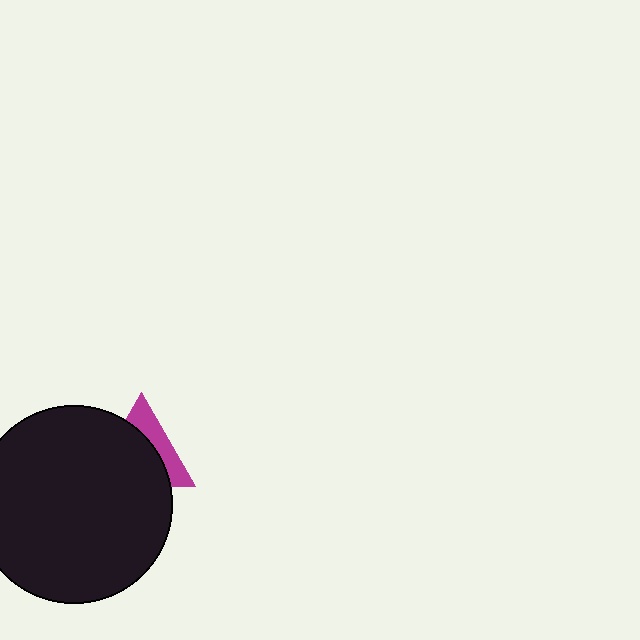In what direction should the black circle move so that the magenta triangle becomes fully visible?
The black circle should move toward the lower-left. That is the shortest direction to clear the overlap and leave the magenta triangle fully visible.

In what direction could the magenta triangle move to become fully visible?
The magenta triangle could move toward the upper-right. That would shift it out from behind the black circle entirely.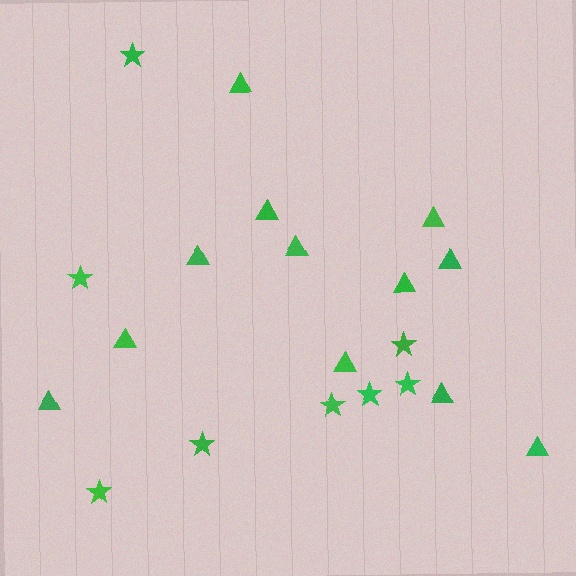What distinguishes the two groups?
There are 2 groups: one group of stars (8) and one group of triangles (12).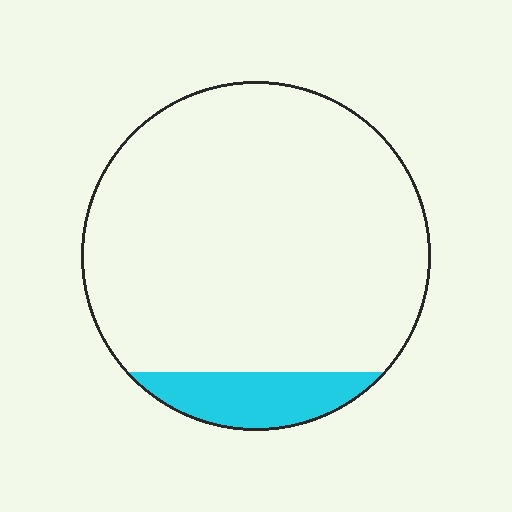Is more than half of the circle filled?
No.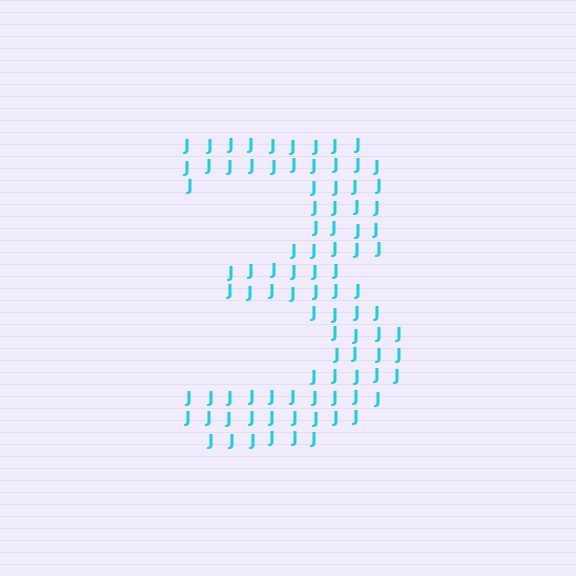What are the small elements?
The small elements are letter J's.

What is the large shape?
The large shape is the digit 3.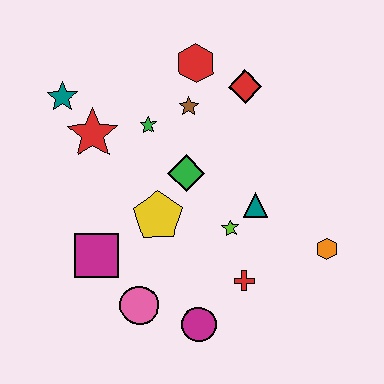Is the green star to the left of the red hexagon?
Yes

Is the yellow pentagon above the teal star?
No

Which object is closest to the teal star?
The red star is closest to the teal star.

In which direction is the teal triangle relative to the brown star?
The teal triangle is below the brown star.